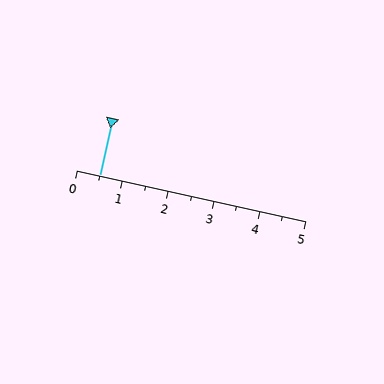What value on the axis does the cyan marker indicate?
The marker indicates approximately 0.5.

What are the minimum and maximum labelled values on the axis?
The axis runs from 0 to 5.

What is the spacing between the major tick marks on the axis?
The major ticks are spaced 1 apart.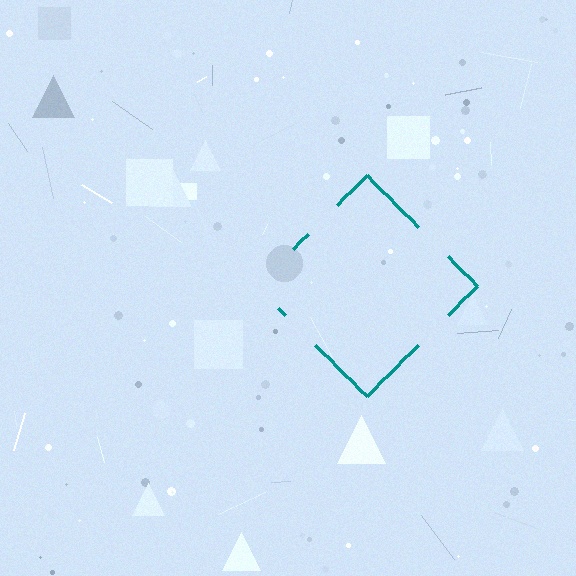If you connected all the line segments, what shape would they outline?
They would outline a diamond.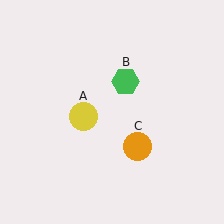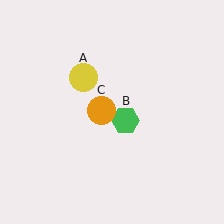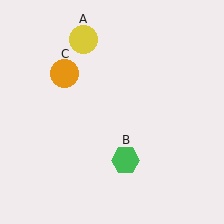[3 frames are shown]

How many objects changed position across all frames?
3 objects changed position: yellow circle (object A), green hexagon (object B), orange circle (object C).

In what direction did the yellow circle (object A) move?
The yellow circle (object A) moved up.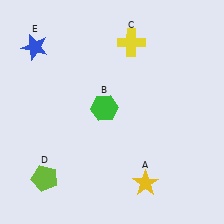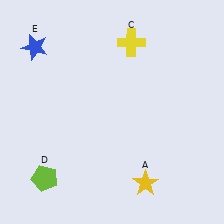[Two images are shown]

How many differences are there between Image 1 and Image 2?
There is 1 difference between the two images.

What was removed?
The green hexagon (B) was removed in Image 2.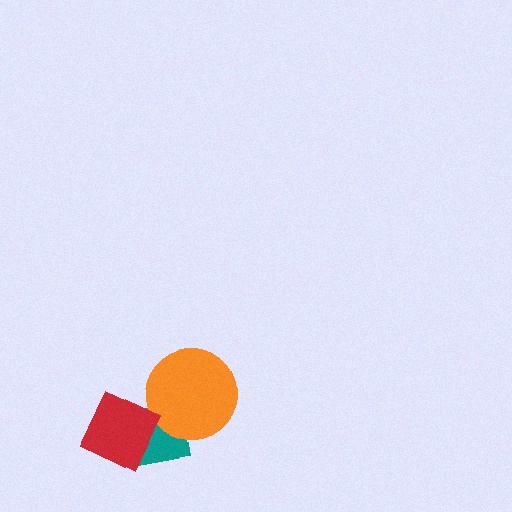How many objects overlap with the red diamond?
1 object overlaps with the red diamond.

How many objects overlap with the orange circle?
1 object overlaps with the orange circle.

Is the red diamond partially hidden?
No, no other shape covers it.